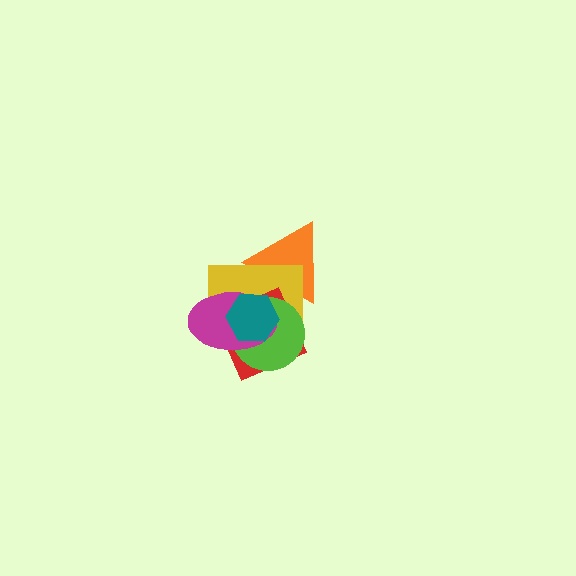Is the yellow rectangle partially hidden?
Yes, it is partially covered by another shape.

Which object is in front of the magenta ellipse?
The teal hexagon is in front of the magenta ellipse.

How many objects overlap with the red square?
4 objects overlap with the red square.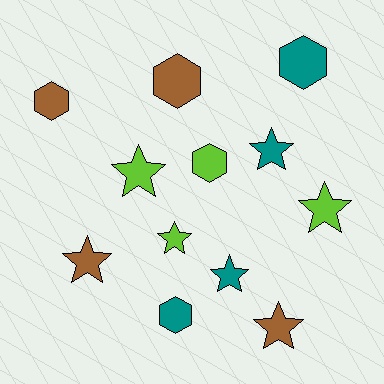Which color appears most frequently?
Brown, with 4 objects.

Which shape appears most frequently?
Star, with 7 objects.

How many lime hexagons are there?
There is 1 lime hexagon.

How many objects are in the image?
There are 12 objects.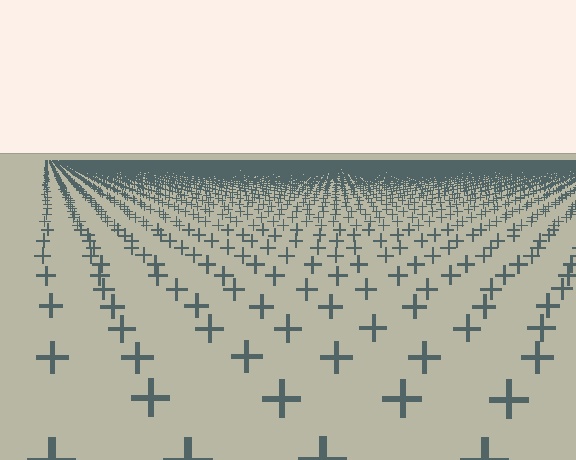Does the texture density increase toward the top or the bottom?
Density increases toward the top.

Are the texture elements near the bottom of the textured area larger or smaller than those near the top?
Larger. Near the bottom, elements are closer to the viewer and appear at a bigger on-screen size.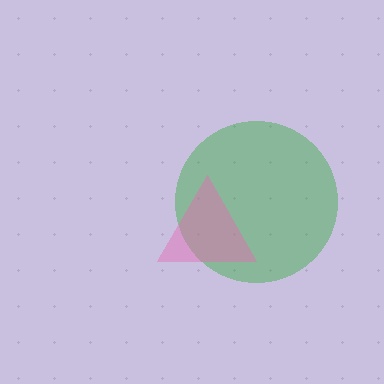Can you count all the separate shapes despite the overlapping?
Yes, there are 2 separate shapes.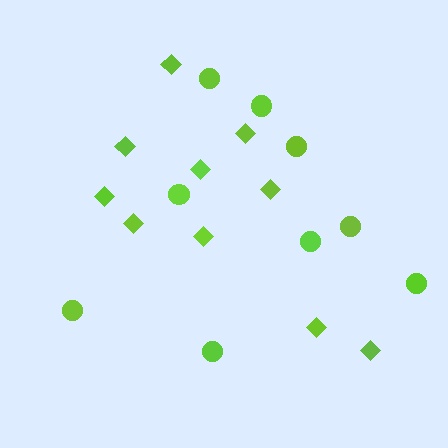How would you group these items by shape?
There are 2 groups: one group of diamonds (10) and one group of circles (9).